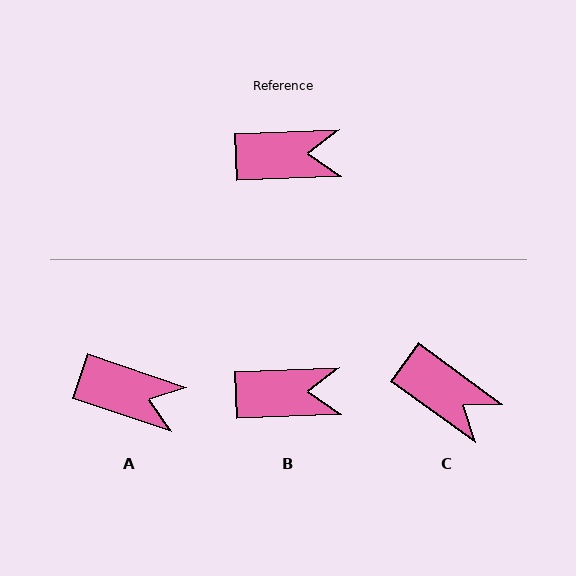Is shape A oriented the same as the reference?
No, it is off by about 21 degrees.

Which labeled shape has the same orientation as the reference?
B.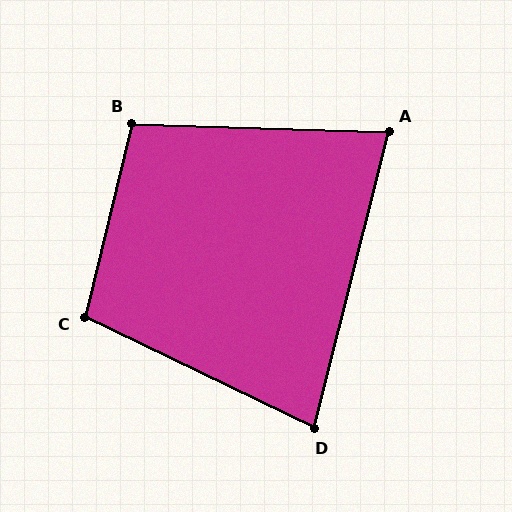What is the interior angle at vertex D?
Approximately 78 degrees (acute).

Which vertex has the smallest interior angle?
A, at approximately 78 degrees.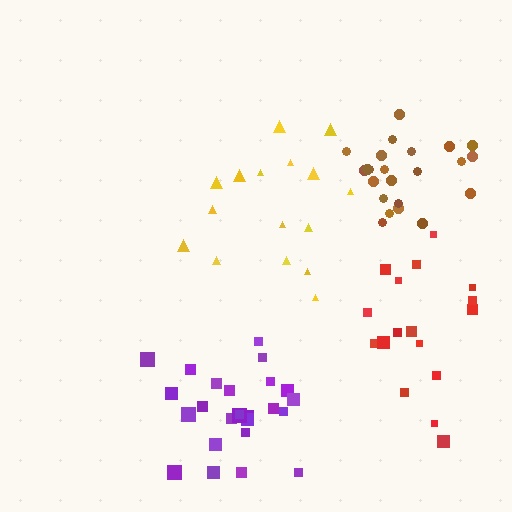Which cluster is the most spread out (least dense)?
Red.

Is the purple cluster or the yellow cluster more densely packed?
Purple.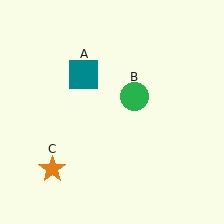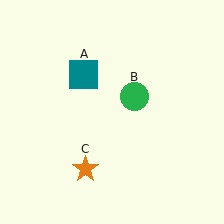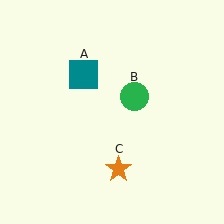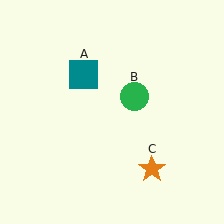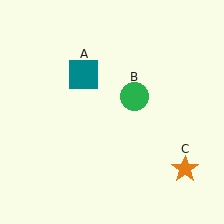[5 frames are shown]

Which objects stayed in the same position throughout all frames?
Teal square (object A) and green circle (object B) remained stationary.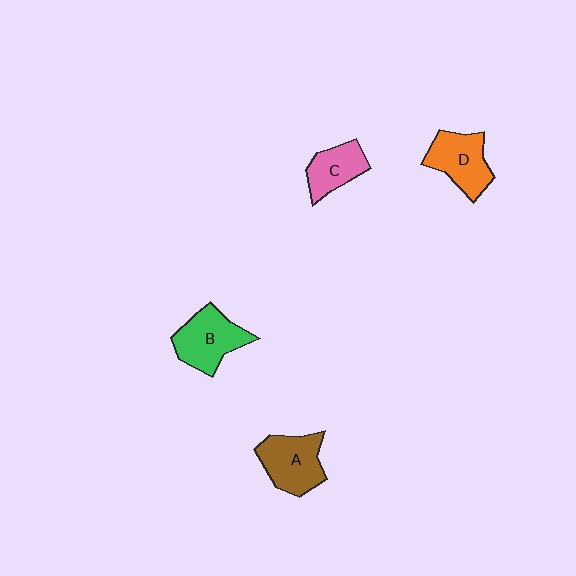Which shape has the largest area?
Shape B (green).